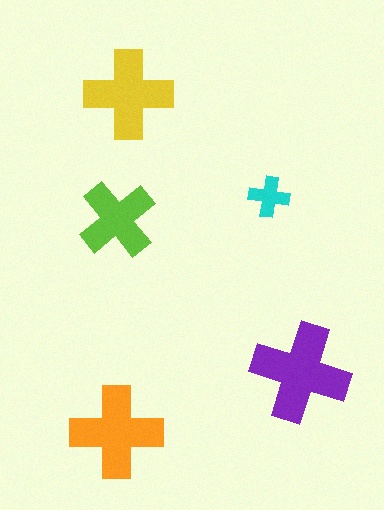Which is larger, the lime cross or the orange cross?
The orange one.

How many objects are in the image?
There are 5 objects in the image.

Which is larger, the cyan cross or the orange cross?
The orange one.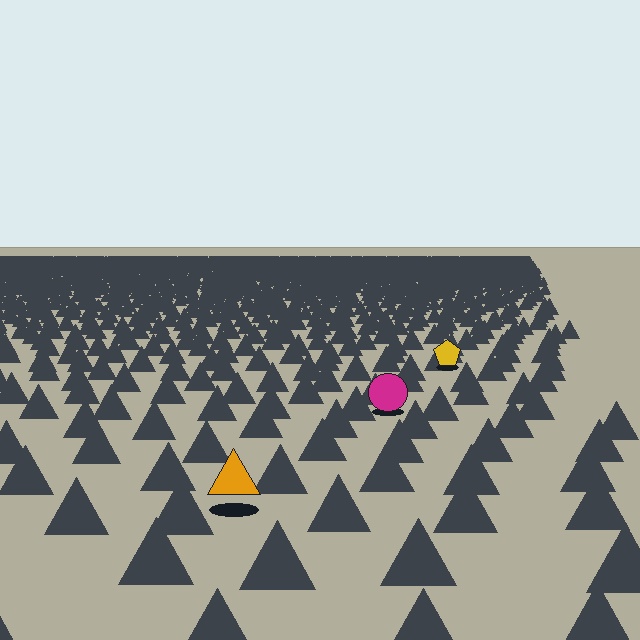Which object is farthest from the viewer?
The yellow pentagon is farthest from the viewer. It appears smaller and the ground texture around it is denser.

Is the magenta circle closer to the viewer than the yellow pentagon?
Yes. The magenta circle is closer — you can tell from the texture gradient: the ground texture is coarser near it.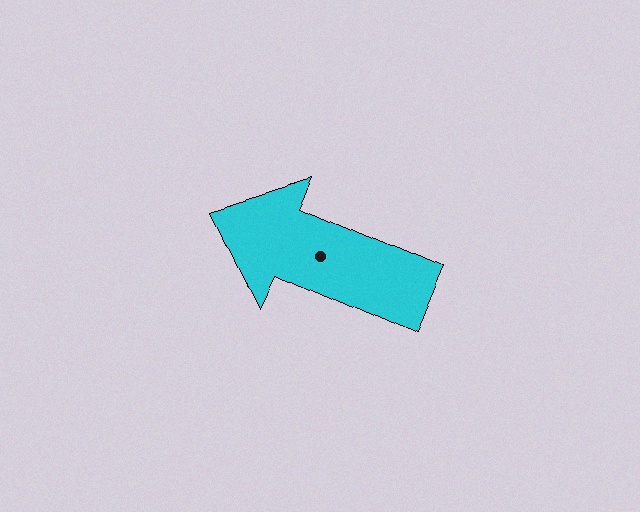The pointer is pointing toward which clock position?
Roughly 10 o'clock.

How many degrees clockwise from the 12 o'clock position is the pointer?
Approximately 294 degrees.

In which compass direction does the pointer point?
Northwest.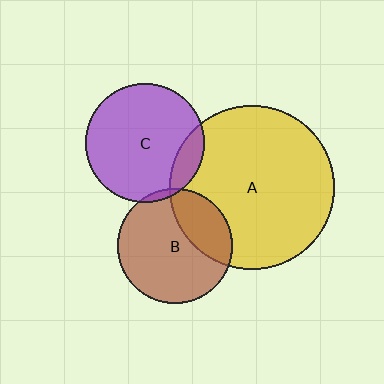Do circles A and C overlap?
Yes.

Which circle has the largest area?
Circle A (yellow).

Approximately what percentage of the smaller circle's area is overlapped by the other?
Approximately 10%.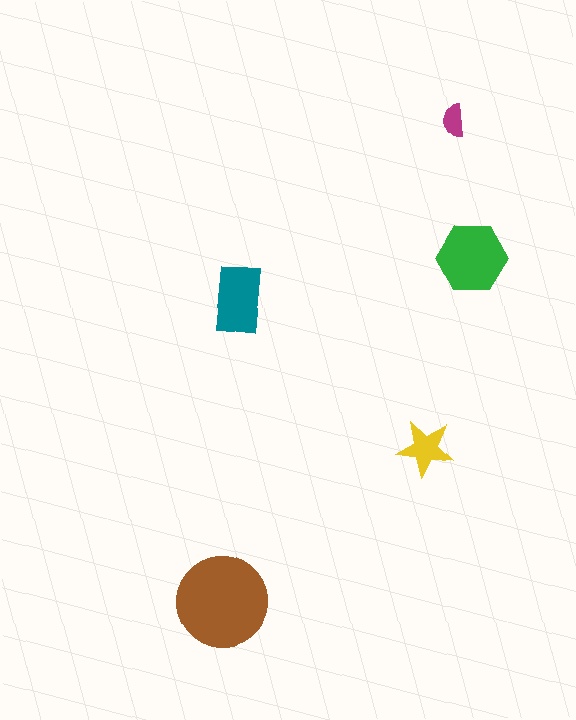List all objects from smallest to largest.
The magenta semicircle, the yellow star, the teal rectangle, the green hexagon, the brown circle.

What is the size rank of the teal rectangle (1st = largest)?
3rd.